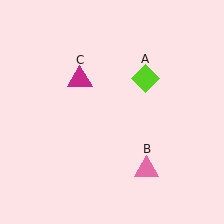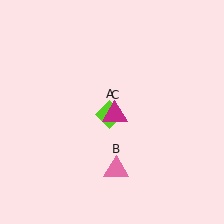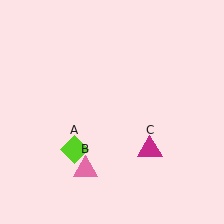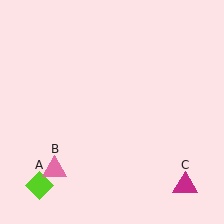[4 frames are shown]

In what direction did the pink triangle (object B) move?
The pink triangle (object B) moved left.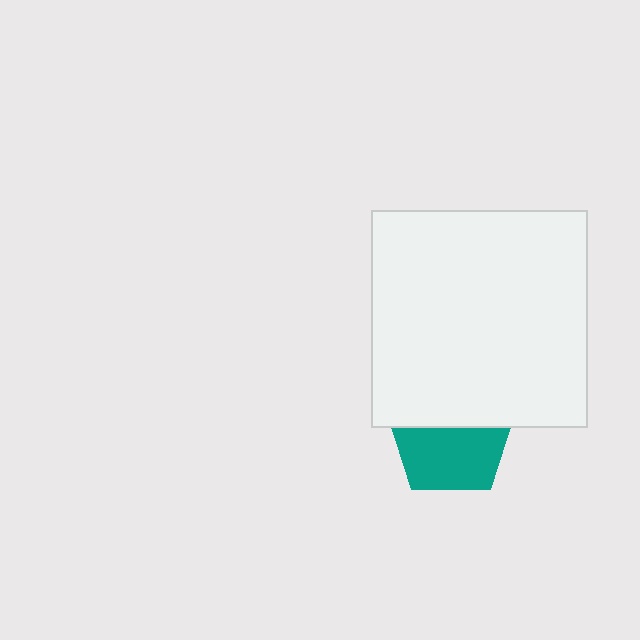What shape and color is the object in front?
The object in front is a white square.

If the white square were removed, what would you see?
You would see the complete teal pentagon.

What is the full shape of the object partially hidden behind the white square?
The partially hidden object is a teal pentagon.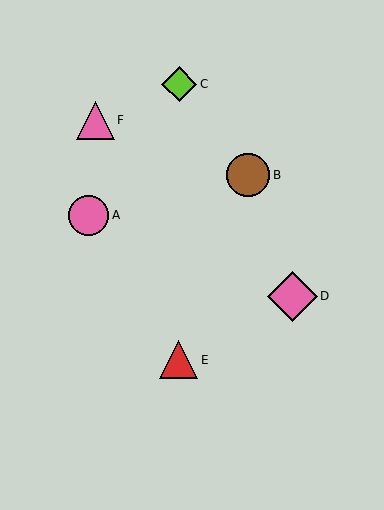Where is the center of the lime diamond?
The center of the lime diamond is at (179, 84).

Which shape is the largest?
The pink diamond (labeled D) is the largest.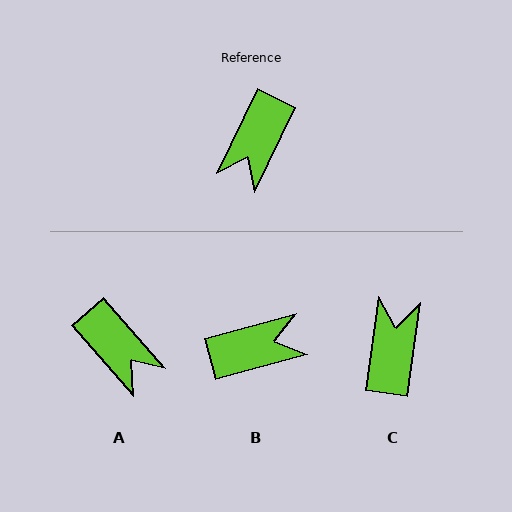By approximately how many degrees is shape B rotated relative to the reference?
Approximately 131 degrees counter-clockwise.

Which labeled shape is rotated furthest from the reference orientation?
C, about 162 degrees away.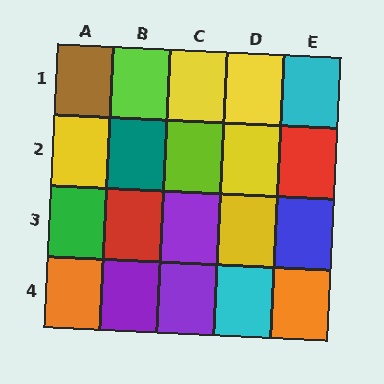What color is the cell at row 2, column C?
Lime.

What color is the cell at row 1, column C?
Yellow.